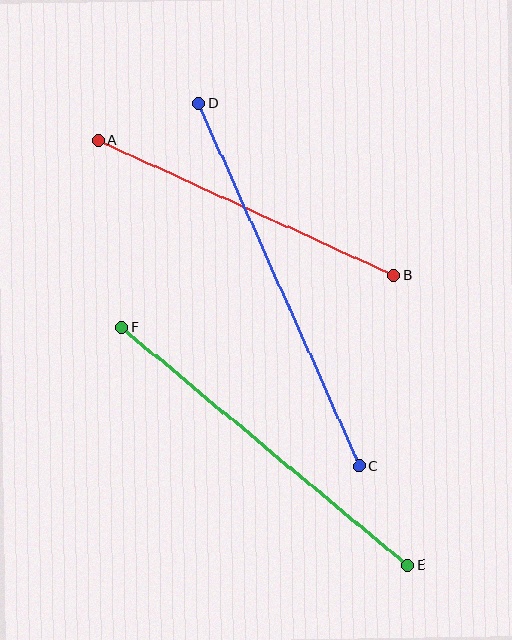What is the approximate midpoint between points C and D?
The midpoint is at approximately (279, 285) pixels.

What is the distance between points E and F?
The distance is approximately 372 pixels.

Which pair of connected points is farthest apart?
Points C and D are farthest apart.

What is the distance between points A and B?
The distance is approximately 325 pixels.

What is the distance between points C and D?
The distance is approximately 397 pixels.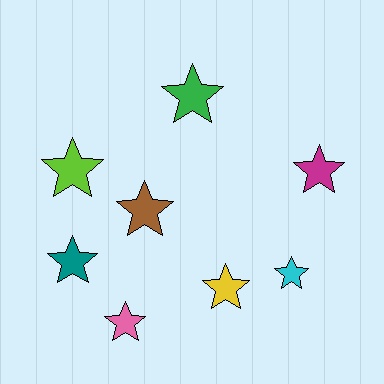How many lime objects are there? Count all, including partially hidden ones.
There is 1 lime object.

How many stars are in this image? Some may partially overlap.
There are 8 stars.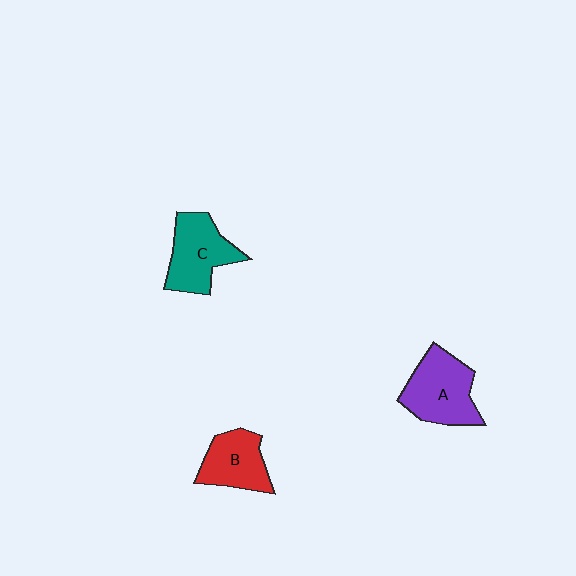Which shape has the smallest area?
Shape B (red).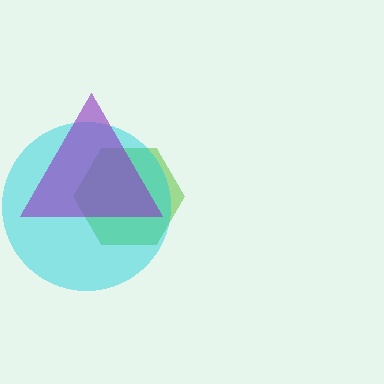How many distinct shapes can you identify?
There are 3 distinct shapes: a lime hexagon, a cyan circle, a purple triangle.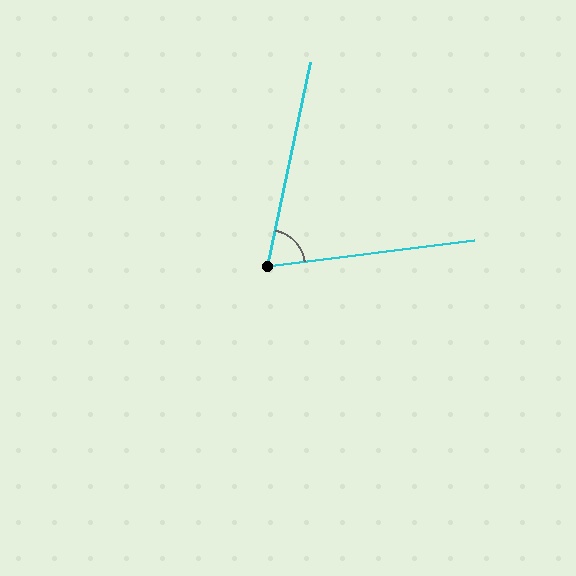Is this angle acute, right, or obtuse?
It is acute.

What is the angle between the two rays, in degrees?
Approximately 71 degrees.